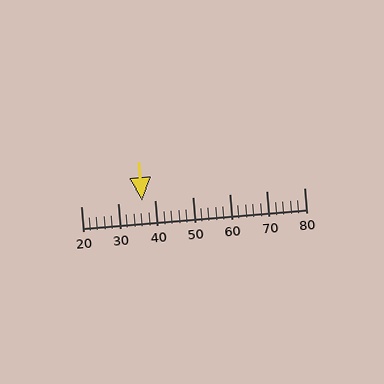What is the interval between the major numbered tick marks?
The major tick marks are spaced 10 units apart.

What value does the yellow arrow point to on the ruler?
The yellow arrow points to approximately 36.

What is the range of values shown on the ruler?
The ruler shows values from 20 to 80.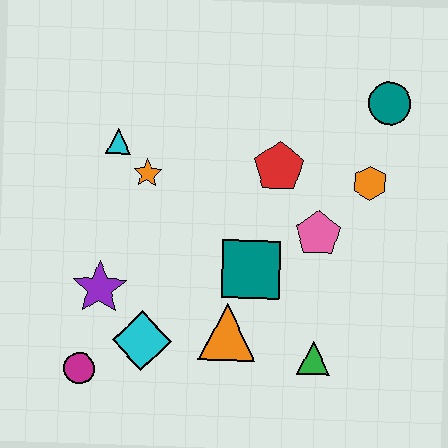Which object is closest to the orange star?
The cyan triangle is closest to the orange star.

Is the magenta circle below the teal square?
Yes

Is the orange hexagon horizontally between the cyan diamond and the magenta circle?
No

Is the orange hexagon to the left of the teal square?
No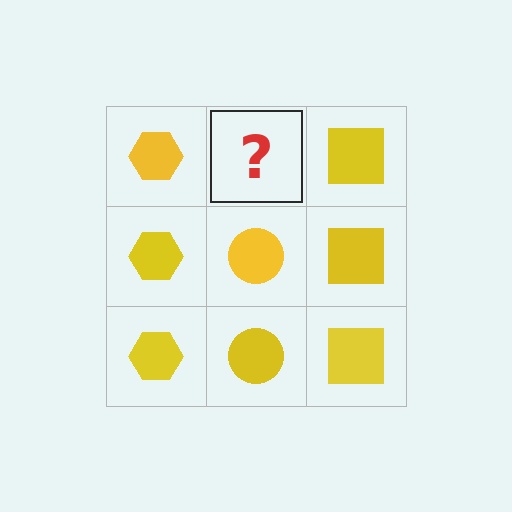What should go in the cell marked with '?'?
The missing cell should contain a yellow circle.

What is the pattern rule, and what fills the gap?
The rule is that each column has a consistent shape. The gap should be filled with a yellow circle.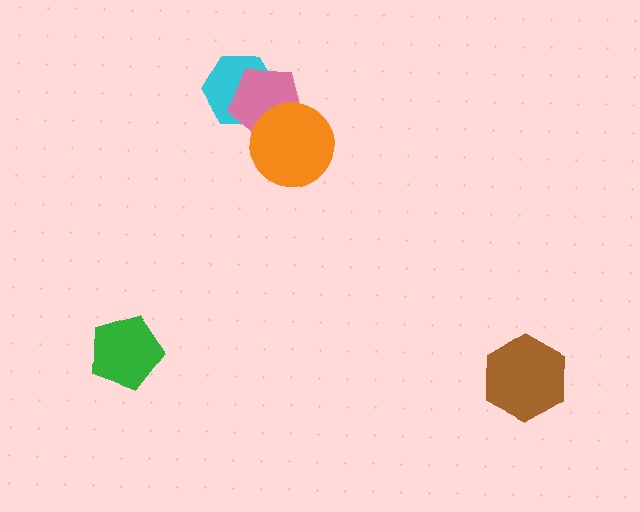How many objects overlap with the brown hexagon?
0 objects overlap with the brown hexagon.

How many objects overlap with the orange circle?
1 object overlaps with the orange circle.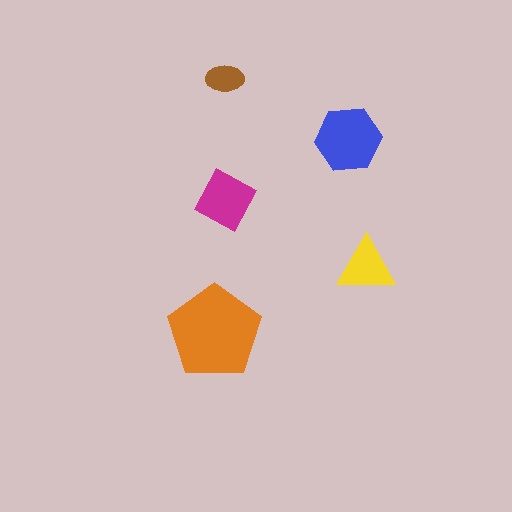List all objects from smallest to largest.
The brown ellipse, the yellow triangle, the magenta diamond, the blue hexagon, the orange pentagon.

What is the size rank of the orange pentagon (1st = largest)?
1st.